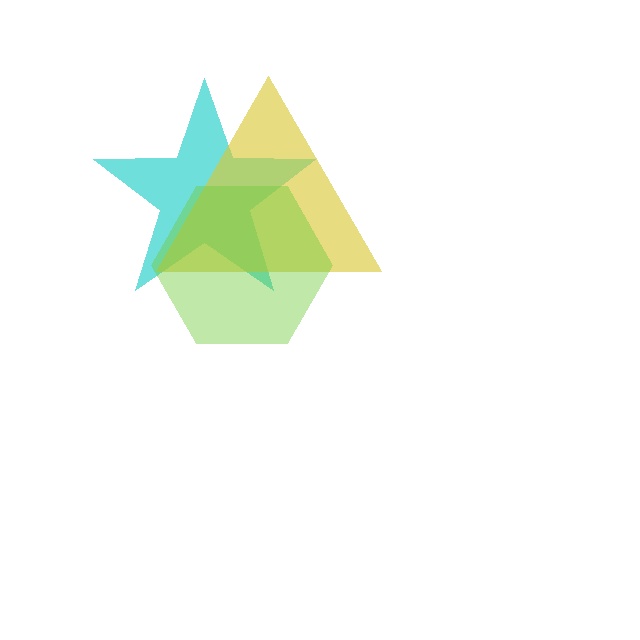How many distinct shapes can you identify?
There are 3 distinct shapes: a cyan star, a yellow triangle, a lime hexagon.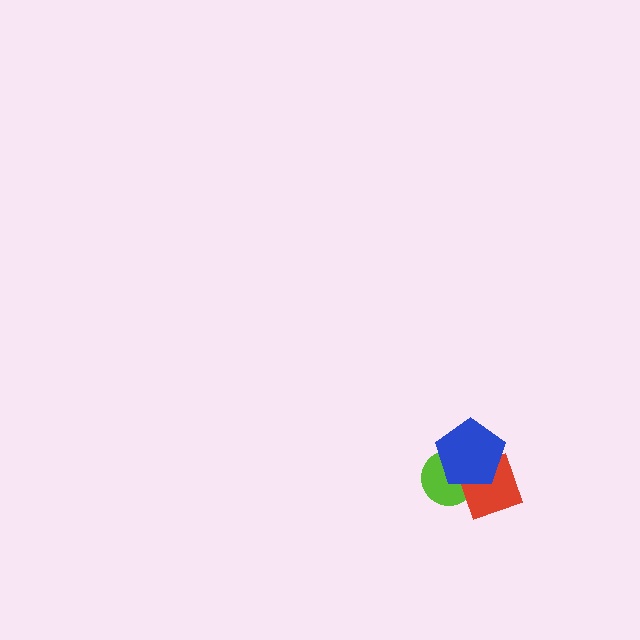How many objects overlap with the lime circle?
2 objects overlap with the lime circle.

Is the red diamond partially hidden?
Yes, it is partially covered by another shape.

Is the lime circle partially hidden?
Yes, it is partially covered by another shape.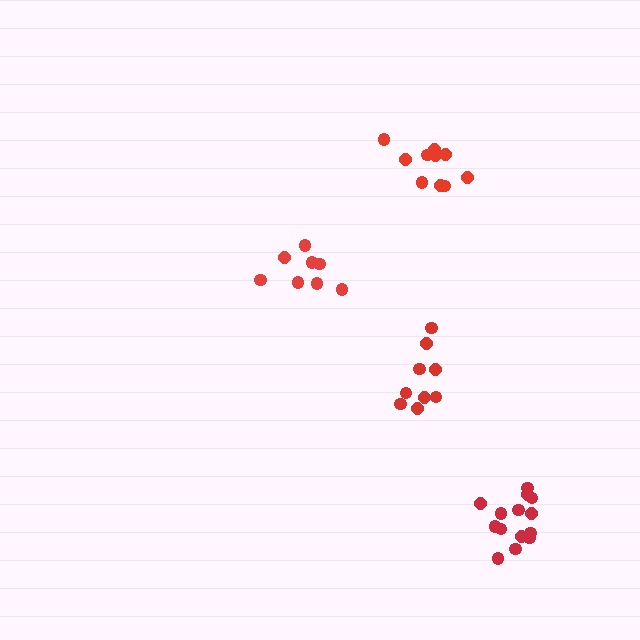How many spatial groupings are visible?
There are 4 spatial groupings.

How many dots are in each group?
Group 1: 14 dots, Group 2: 8 dots, Group 3: 9 dots, Group 4: 10 dots (41 total).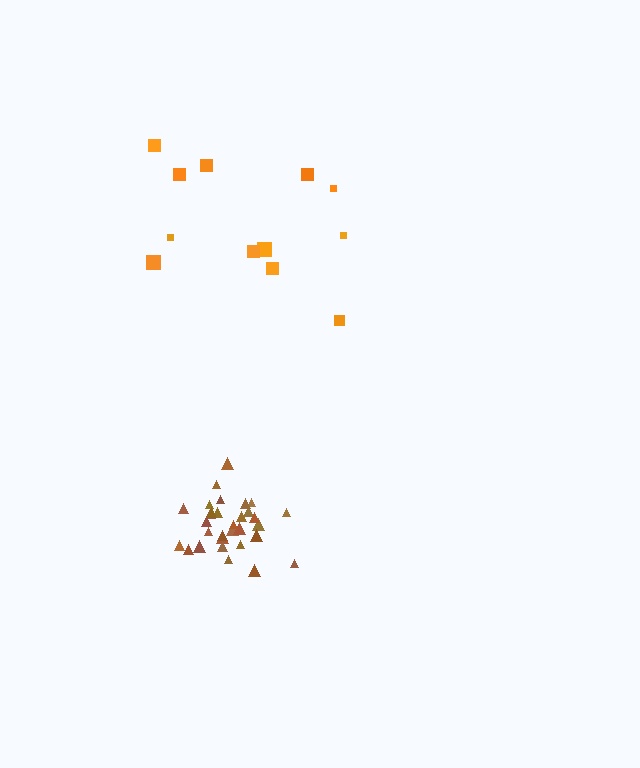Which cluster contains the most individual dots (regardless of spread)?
Brown (31).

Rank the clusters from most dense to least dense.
brown, orange.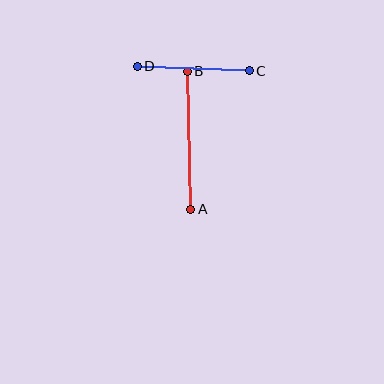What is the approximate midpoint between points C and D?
The midpoint is at approximately (193, 69) pixels.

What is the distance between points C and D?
The distance is approximately 112 pixels.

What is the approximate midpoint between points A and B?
The midpoint is at approximately (189, 140) pixels.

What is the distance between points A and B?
The distance is approximately 138 pixels.